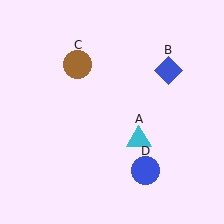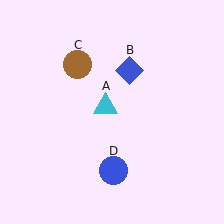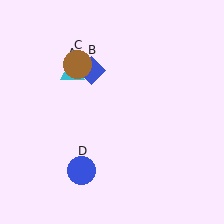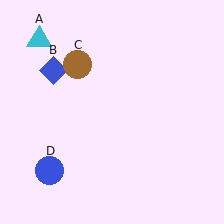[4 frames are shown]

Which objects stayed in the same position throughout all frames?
Brown circle (object C) remained stationary.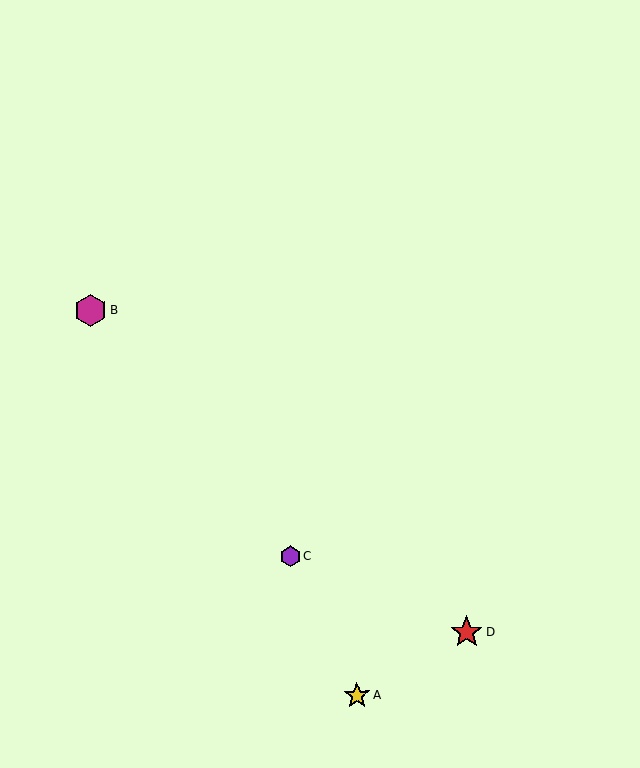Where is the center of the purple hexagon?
The center of the purple hexagon is at (290, 557).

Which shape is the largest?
The red star (labeled D) is the largest.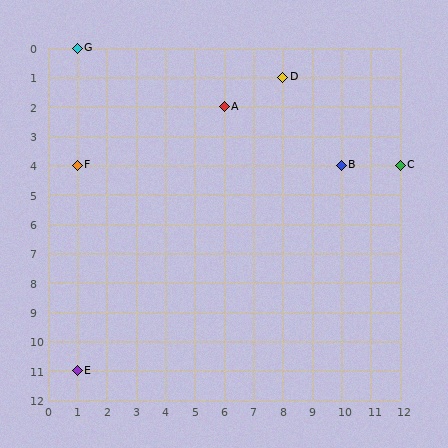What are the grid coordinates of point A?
Point A is at grid coordinates (6, 2).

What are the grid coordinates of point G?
Point G is at grid coordinates (1, 0).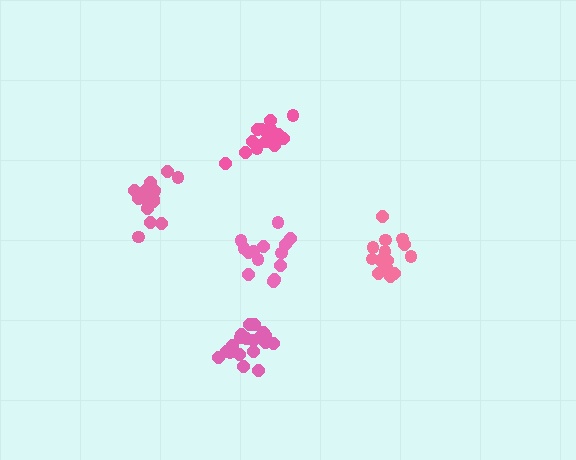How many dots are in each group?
Group 1: 14 dots, Group 2: 16 dots, Group 3: 16 dots, Group 4: 15 dots, Group 5: 20 dots (81 total).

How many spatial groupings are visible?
There are 5 spatial groupings.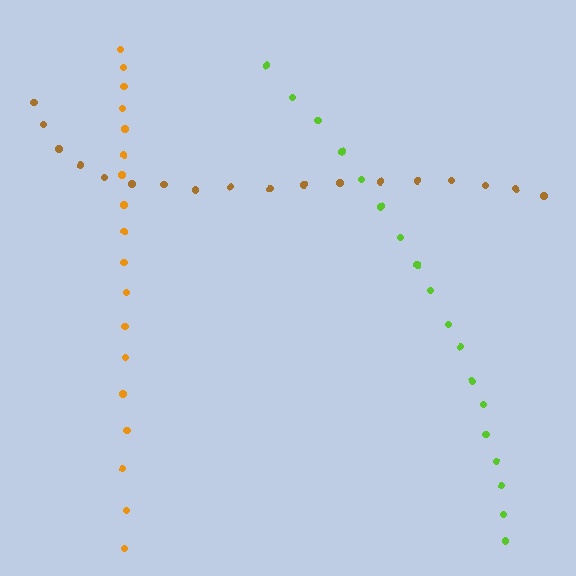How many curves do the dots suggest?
There are 3 distinct paths.